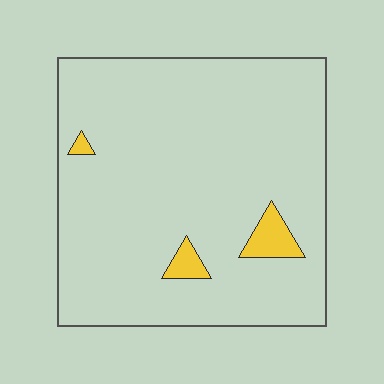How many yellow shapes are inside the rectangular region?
3.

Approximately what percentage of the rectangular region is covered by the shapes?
Approximately 5%.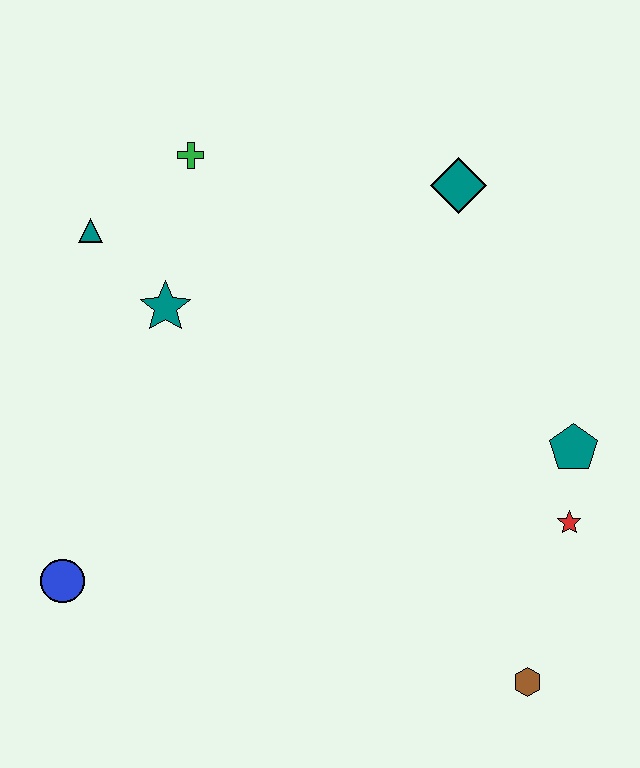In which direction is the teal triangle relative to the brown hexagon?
The teal triangle is above the brown hexagon.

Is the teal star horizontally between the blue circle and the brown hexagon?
Yes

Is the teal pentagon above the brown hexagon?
Yes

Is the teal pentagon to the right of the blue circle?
Yes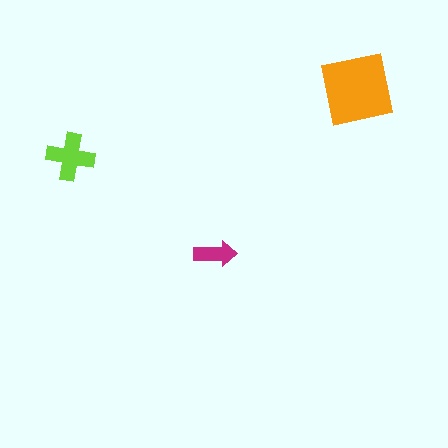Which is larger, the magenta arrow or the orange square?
The orange square.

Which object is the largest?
The orange square.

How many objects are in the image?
There are 3 objects in the image.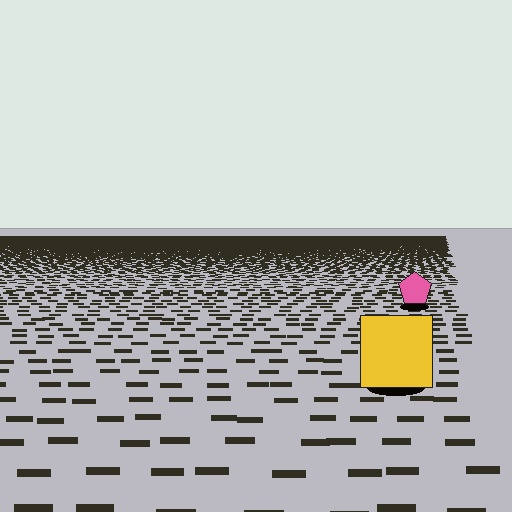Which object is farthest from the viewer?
The pink pentagon is farthest from the viewer. It appears smaller and the ground texture around it is denser.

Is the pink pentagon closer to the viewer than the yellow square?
No. The yellow square is closer — you can tell from the texture gradient: the ground texture is coarser near it.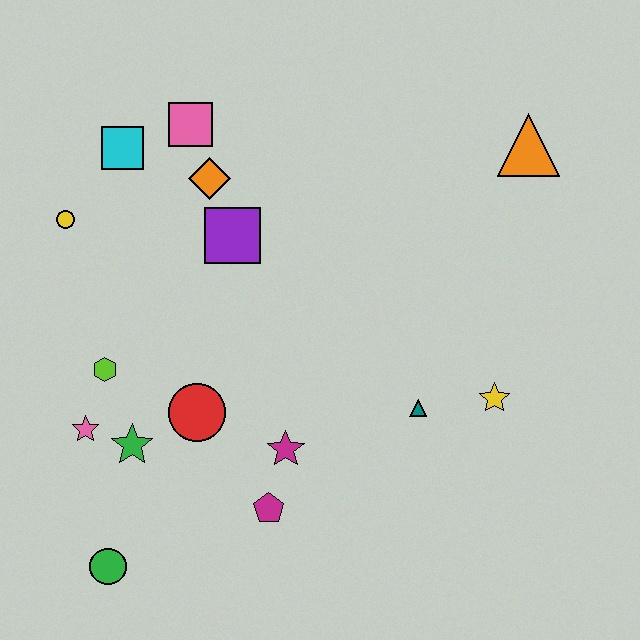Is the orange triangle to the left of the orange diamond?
No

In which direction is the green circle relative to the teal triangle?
The green circle is to the left of the teal triangle.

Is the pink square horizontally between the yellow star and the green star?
Yes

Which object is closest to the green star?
The pink star is closest to the green star.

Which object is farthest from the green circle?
The orange triangle is farthest from the green circle.